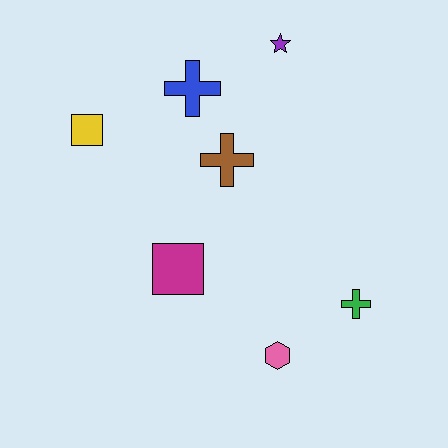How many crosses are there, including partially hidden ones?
There are 3 crosses.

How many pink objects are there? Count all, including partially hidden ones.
There is 1 pink object.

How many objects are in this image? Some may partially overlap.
There are 7 objects.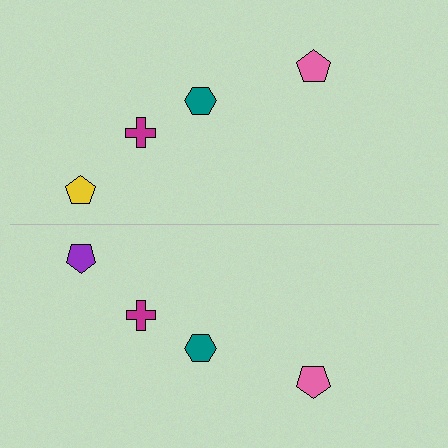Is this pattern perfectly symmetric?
No, the pattern is not perfectly symmetric. The purple pentagon on the bottom side breaks the symmetry — its mirror counterpart is yellow.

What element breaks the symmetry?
The purple pentagon on the bottom side breaks the symmetry — its mirror counterpart is yellow.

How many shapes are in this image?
There are 8 shapes in this image.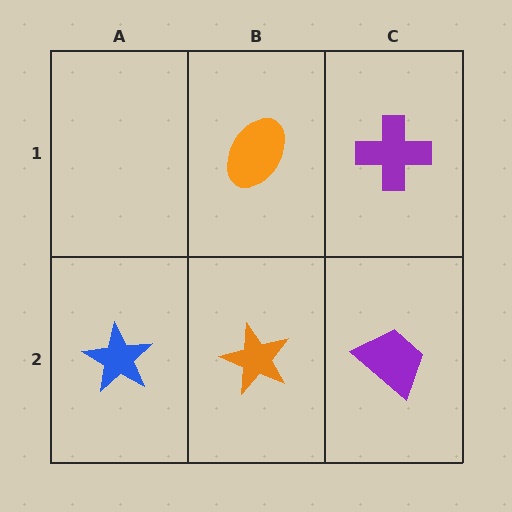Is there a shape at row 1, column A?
No, that cell is empty.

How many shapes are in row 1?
2 shapes.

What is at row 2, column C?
A purple trapezoid.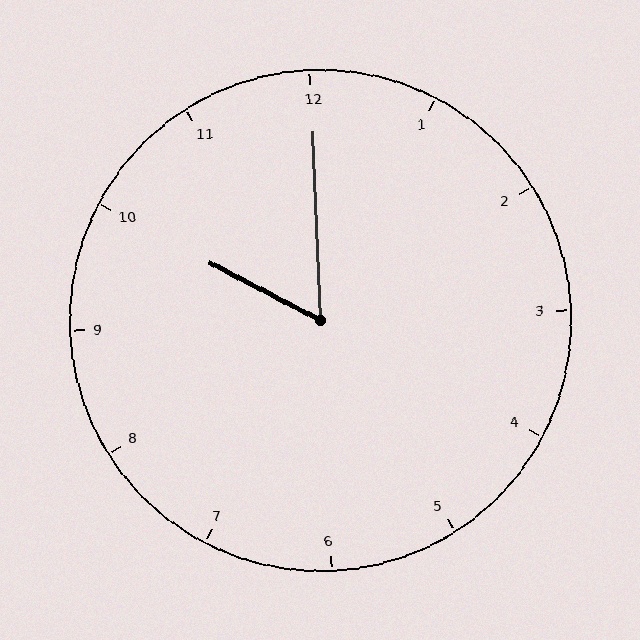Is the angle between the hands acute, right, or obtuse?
It is acute.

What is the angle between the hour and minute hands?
Approximately 60 degrees.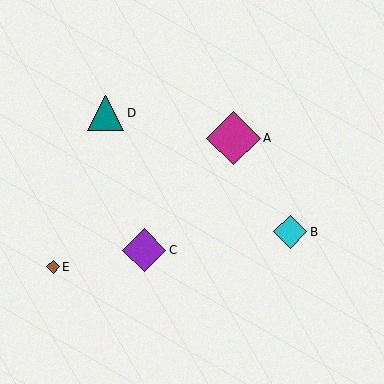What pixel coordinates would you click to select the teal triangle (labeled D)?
Click at (106, 113) to select the teal triangle D.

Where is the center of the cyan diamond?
The center of the cyan diamond is at (290, 232).